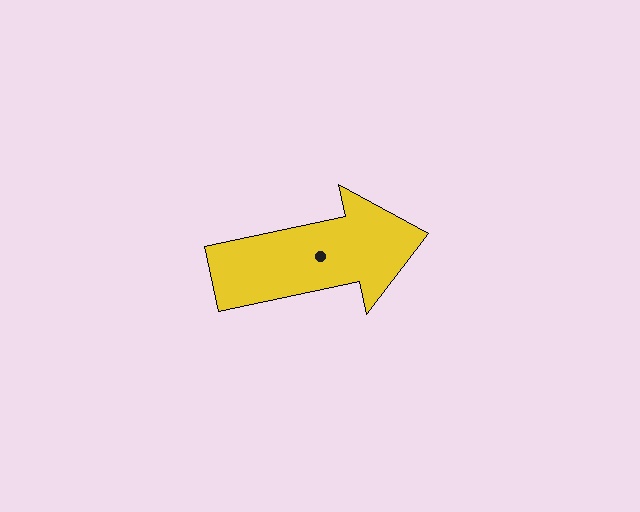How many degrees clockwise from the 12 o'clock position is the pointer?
Approximately 78 degrees.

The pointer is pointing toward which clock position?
Roughly 3 o'clock.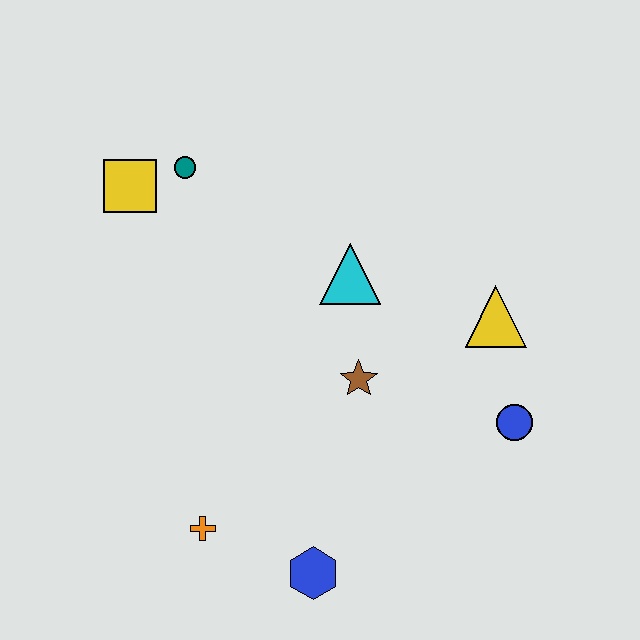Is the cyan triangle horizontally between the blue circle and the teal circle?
Yes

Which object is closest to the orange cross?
The blue hexagon is closest to the orange cross.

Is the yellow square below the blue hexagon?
No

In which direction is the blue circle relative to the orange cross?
The blue circle is to the right of the orange cross.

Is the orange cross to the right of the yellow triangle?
No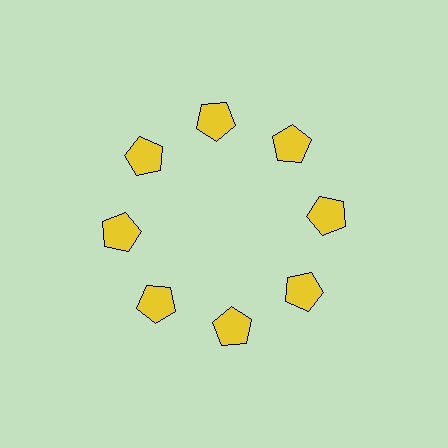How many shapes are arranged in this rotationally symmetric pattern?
There are 8 shapes, arranged in 8 groups of 1.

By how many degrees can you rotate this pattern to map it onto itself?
The pattern maps onto itself every 45 degrees of rotation.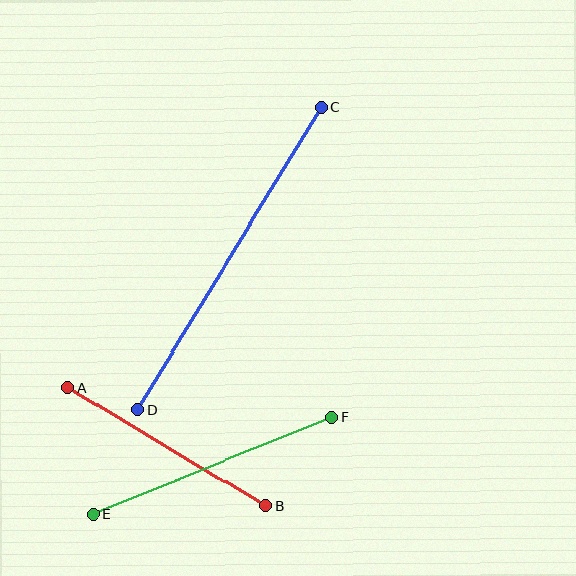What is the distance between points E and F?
The distance is approximately 258 pixels.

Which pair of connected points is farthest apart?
Points C and D are farthest apart.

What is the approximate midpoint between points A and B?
The midpoint is at approximately (166, 447) pixels.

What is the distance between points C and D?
The distance is approximately 354 pixels.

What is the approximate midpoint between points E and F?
The midpoint is at approximately (213, 466) pixels.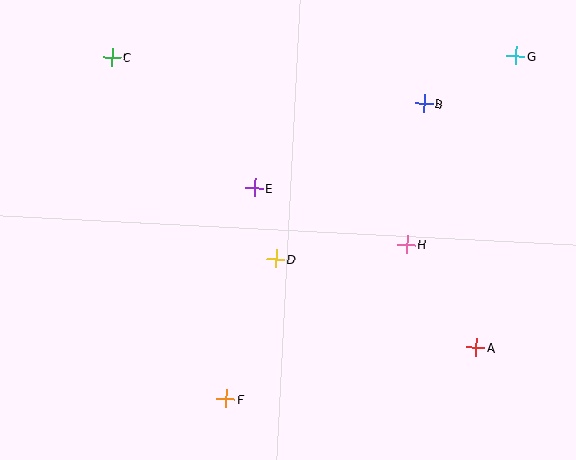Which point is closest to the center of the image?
Point D at (276, 259) is closest to the center.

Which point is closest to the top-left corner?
Point C is closest to the top-left corner.